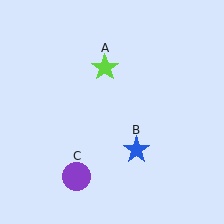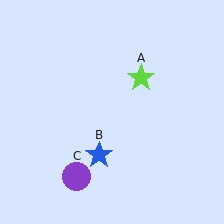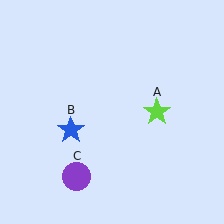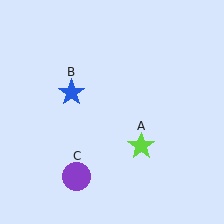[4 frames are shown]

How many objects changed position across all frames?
2 objects changed position: lime star (object A), blue star (object B).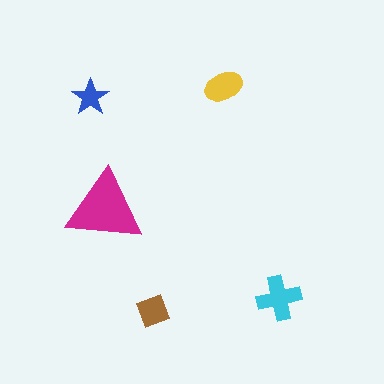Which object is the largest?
The magenta triangle.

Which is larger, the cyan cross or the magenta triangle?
The magenta triangle.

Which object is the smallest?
The blue star.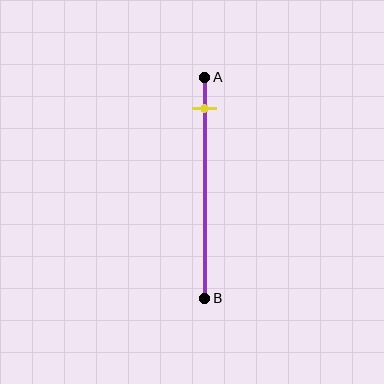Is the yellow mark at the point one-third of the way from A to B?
No, the mark is at about 15% from A, not at the 33% one-third point.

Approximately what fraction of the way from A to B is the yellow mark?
The yellow mark is approximately 15% of the way from A to B.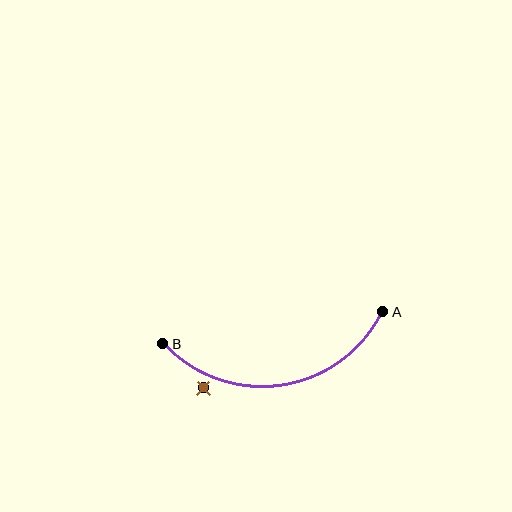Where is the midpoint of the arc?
The arc midpoint is the point on the curve farthest from the straight line joining A and B. It sits below that line.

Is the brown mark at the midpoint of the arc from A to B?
No — the brown mark does not lie on the arc at all. It sits slightly outside the curve.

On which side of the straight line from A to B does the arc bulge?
The arc bulges below the straight line connecting A and B.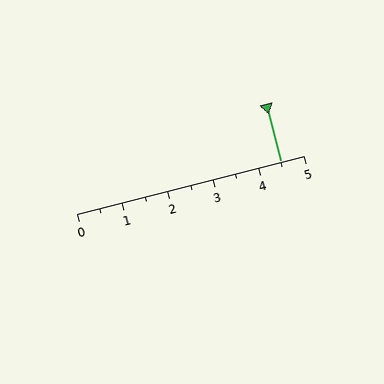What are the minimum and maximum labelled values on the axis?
The axis runs from 0 to 5.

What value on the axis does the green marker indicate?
The marker indicates approximately 4.5.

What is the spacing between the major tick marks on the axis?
The major ticks are spaced 1 apart.